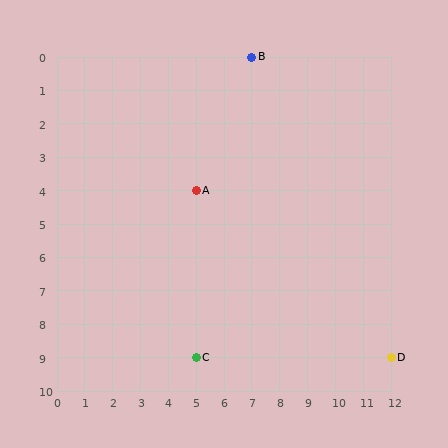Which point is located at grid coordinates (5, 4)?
Point A is at (5, 4).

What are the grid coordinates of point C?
Point C is at grid coordinates (5, 9).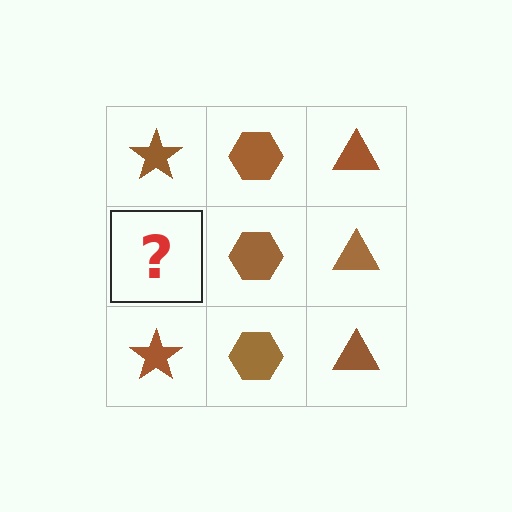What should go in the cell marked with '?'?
The missing cell should contain a brown star.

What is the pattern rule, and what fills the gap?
The rule is that each column has a consistent shape. The gap should be filled with a brown star.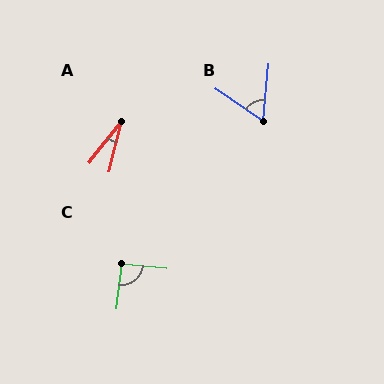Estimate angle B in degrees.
Approximately 61 degrees.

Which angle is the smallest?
A, at approximately 25 degrees.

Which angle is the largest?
C, at approximately 92 degrees.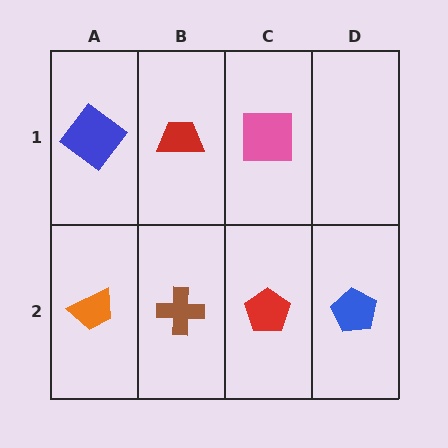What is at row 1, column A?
A blue diamond.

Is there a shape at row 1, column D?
No, that cell is empty.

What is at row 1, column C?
A pink square.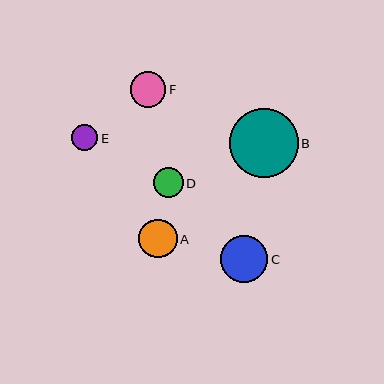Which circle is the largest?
Circle B is the largest with a size of approximately 68 pixels.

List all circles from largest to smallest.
From largest to smallest: B, C, A, F, D, E.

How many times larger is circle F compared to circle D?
Circle F is approximately 1.2 times the size of circle D.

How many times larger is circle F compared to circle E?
Circle F is approximately 1.4 times the size of circle E.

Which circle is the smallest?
Circle E is the smallest with a size of approximately 26 pixels.